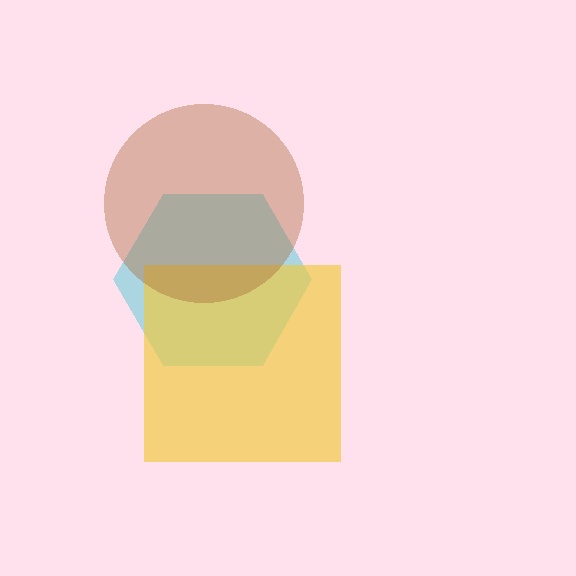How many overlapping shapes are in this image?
There are 3 overlapping shapes in the image.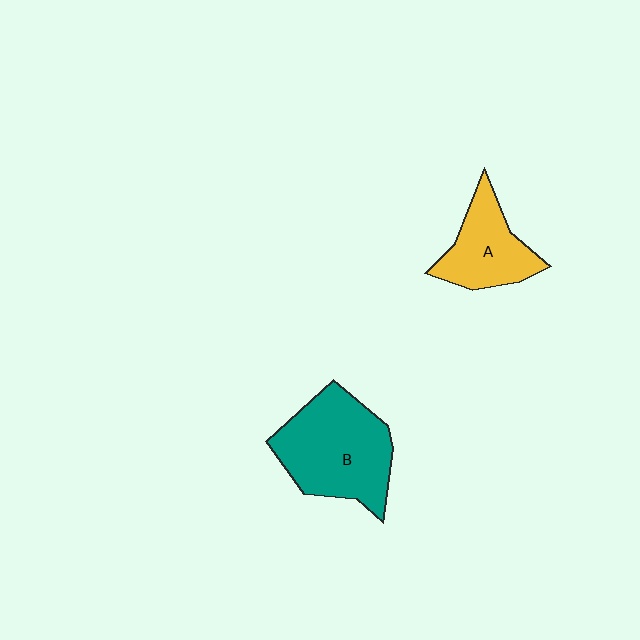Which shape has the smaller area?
Shape A (yellow).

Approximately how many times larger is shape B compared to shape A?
Approximately 1.6 times.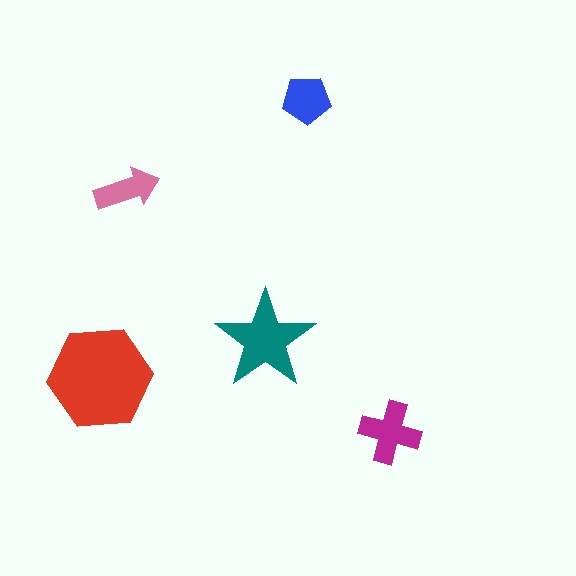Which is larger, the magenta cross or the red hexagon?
The red hexagon.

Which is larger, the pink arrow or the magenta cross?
The magenta cross.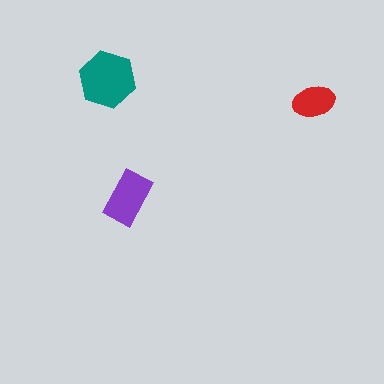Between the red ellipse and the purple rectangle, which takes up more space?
The purple rectangle.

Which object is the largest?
The teal hexagon.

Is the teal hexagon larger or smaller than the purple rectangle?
Larger.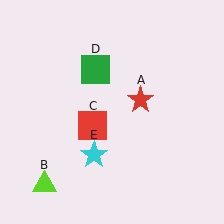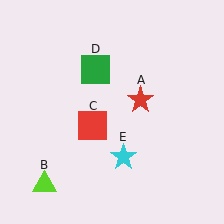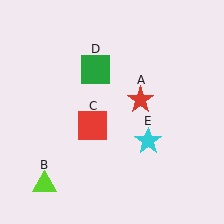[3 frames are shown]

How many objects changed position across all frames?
1 object changed position: cyan star (object E).